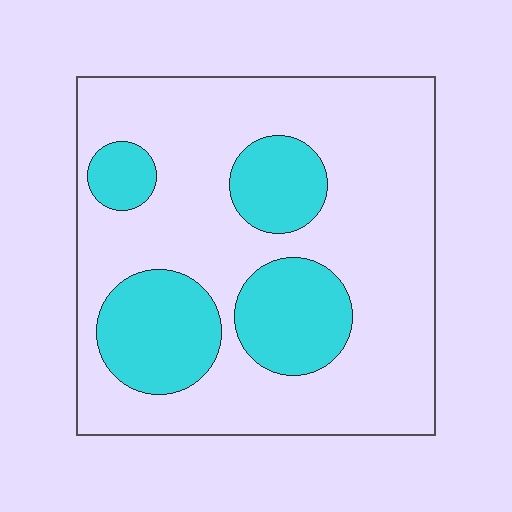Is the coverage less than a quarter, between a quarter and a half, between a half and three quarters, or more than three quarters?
Between a quarter and a half.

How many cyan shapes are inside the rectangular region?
4.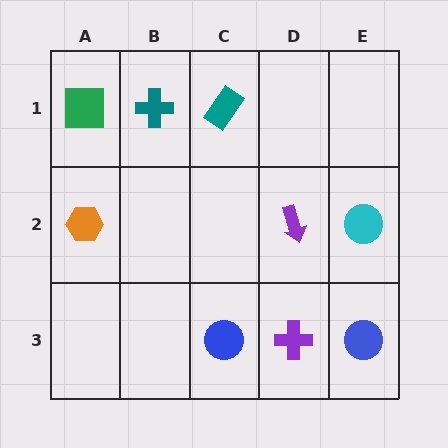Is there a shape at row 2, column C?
No, that cell is empty.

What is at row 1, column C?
A teal rectangle.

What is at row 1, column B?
A teal cross.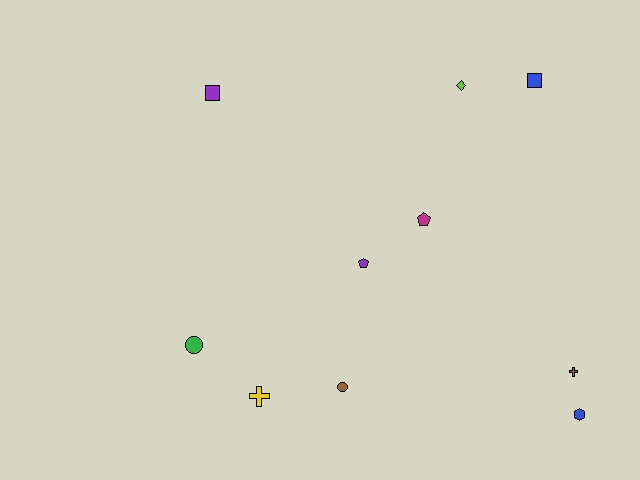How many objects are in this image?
There are 10 objects.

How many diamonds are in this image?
There is 1 diamond.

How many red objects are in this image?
There are no red objects.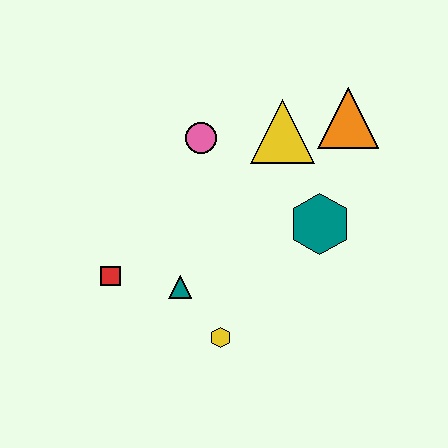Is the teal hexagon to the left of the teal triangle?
No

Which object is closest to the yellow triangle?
The orange triangle is closest to the yellow triangle.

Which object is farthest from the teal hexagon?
The red square is farthest from the teal hexagon.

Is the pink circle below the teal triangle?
No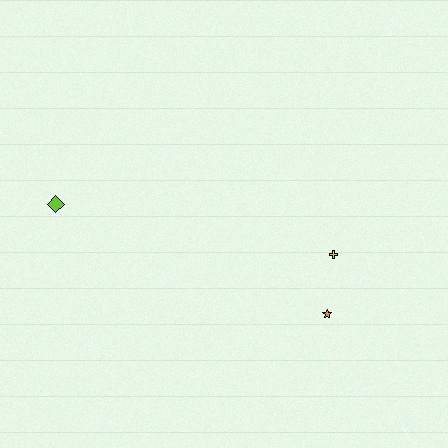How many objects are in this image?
There are 3 objects.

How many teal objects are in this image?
There are no teal objects.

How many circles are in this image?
There are no circles.